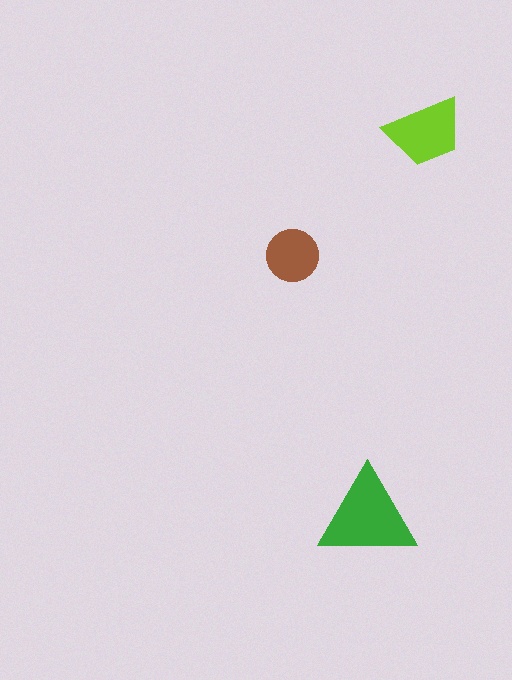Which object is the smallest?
The brown circle.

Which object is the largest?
The green triangle.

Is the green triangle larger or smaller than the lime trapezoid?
Larger.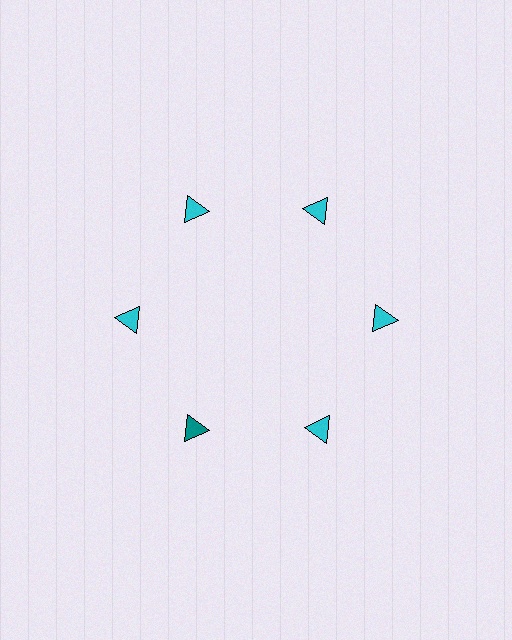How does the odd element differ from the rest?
It has a different color: teal instead of cyan.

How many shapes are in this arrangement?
There are 6 shapes arranged in a ring pattern.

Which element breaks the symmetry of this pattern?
The teal triangle at roughly the 7 o'clock position breaks the symmetry. All other shapes are cyan triangles.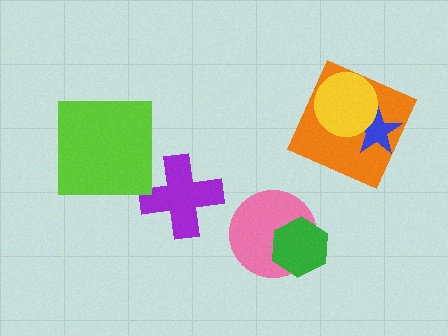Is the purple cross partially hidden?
No, no other shape covers it.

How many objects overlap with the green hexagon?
1 object overlaps with the green hexagon.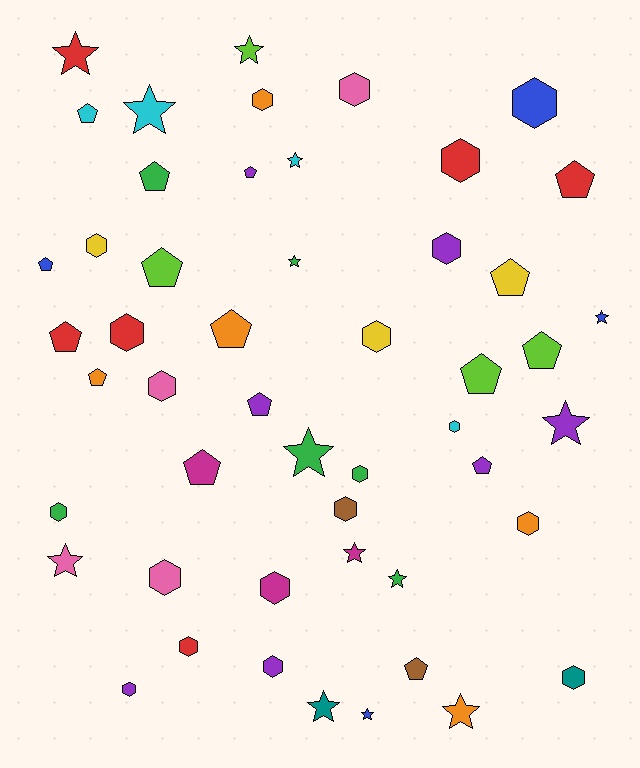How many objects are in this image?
There are 50 objects.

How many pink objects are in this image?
There are 4 pink objects.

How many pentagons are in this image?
There are 16 pentagons.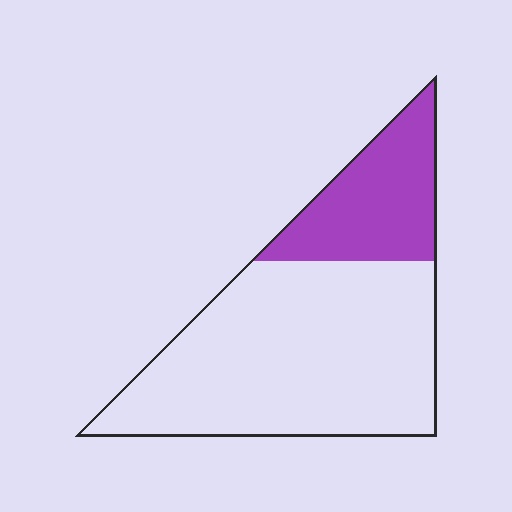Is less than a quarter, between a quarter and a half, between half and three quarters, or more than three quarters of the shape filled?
Between a quarter and a half.